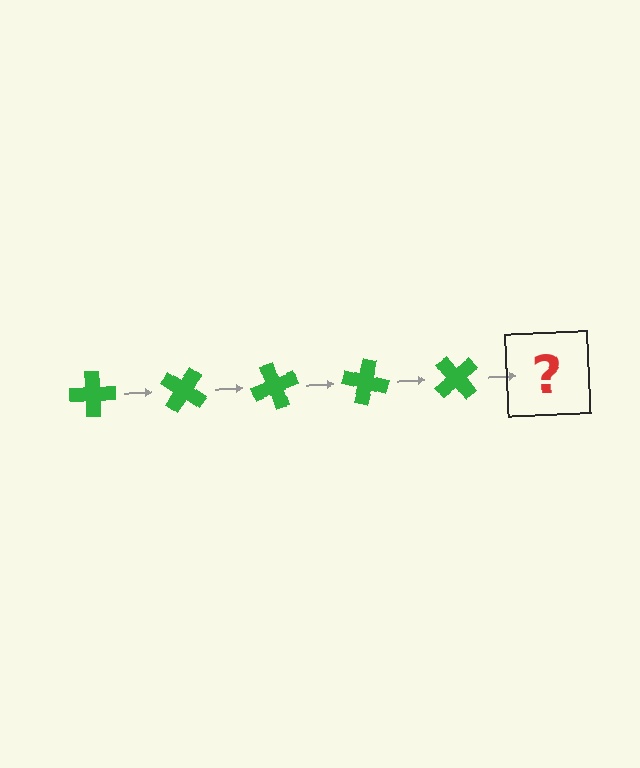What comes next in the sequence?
The next element should be a green cross rotated 175 degrees.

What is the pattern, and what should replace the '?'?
The pattern is that the cross rotates 35 degrees each step. The '?' should be a green cross rotated 175 degrees.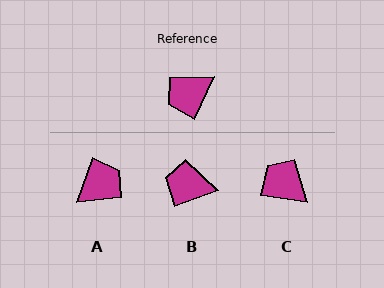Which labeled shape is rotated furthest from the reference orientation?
A, about 175 degrees away.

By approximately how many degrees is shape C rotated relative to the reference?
Approximately 74 degrees clockwise.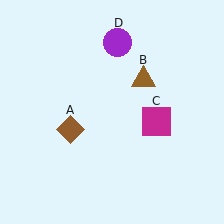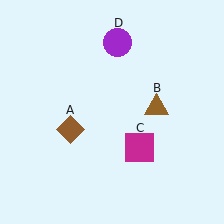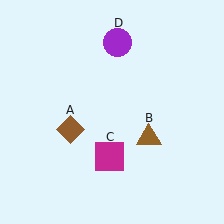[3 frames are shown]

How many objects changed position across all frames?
2 objects changed position: brown triangle (object B), magenta square (object C).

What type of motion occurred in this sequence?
The brown triangle (object B), magenta square (object C) rotated clockwise around the center of the scene.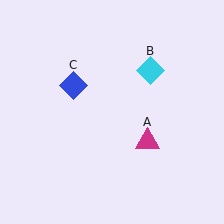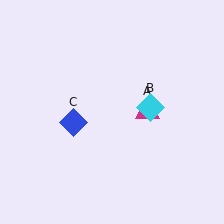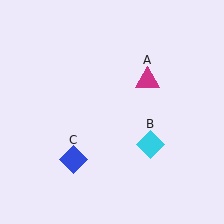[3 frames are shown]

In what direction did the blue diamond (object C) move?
The blue diamond (object C) moved down.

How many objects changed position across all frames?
3 objects changed position: magenta triangle (object A), cyan diamond (object B), blue diamond (object C).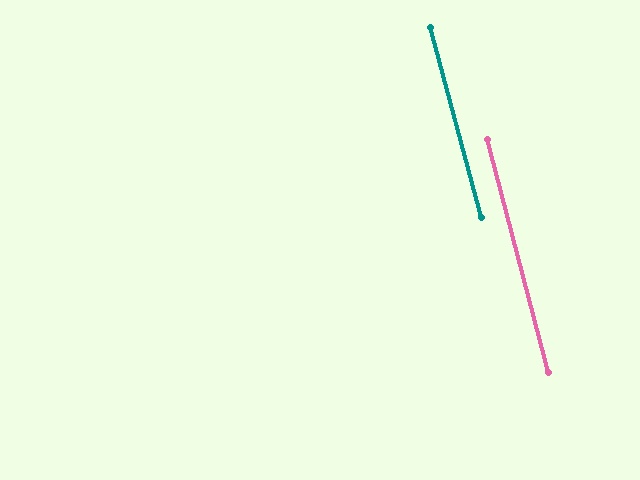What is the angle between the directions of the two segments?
Approximately 0 degrees.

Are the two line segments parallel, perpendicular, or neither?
Parallel — their directions differ by only 0.5°.